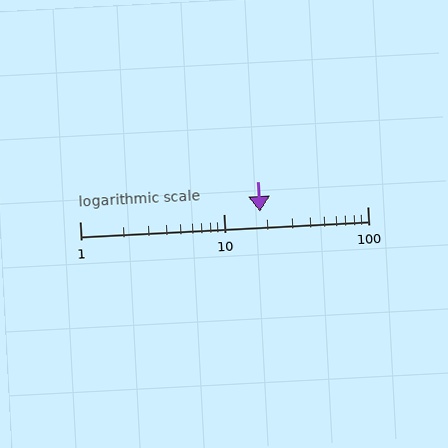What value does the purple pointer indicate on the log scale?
The pointer indicates approximately 18.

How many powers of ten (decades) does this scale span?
The scale spans 2 decades, from 1 to 100.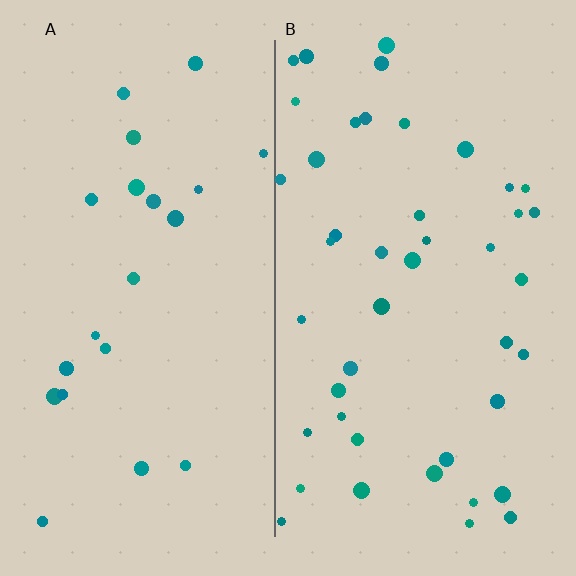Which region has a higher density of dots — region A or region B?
B (the right).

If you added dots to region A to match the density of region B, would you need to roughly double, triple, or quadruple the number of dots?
Approximately double.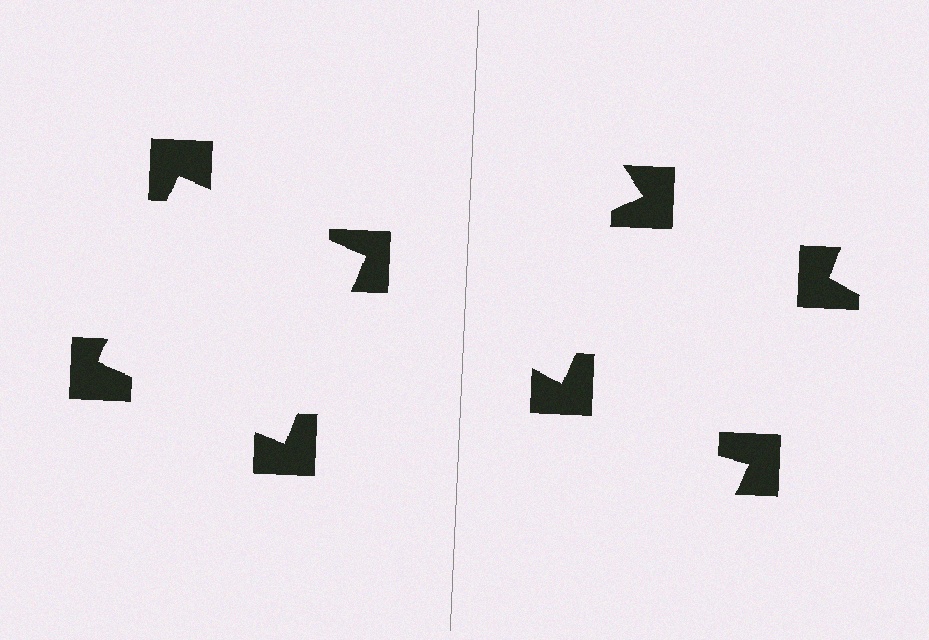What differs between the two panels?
The notched squares are positioned identically on both sides; only the wedge orientations differ. On the left they align to a square; on the right they are misaligned.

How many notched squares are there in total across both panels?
8 — 4 on each side.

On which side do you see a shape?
An illusory square appears on the left side. On the right side the wedge cuts are rotated, so no coherent shape forms.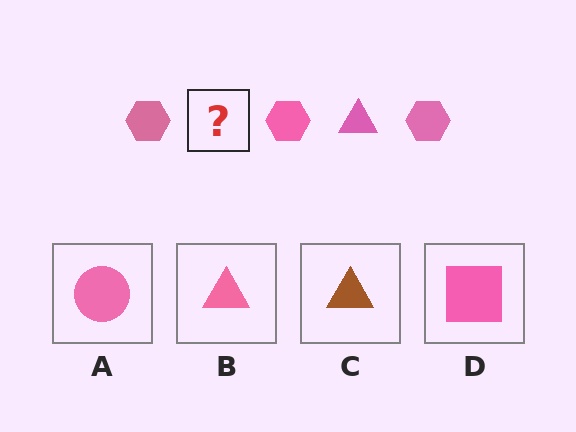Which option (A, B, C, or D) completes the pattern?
B.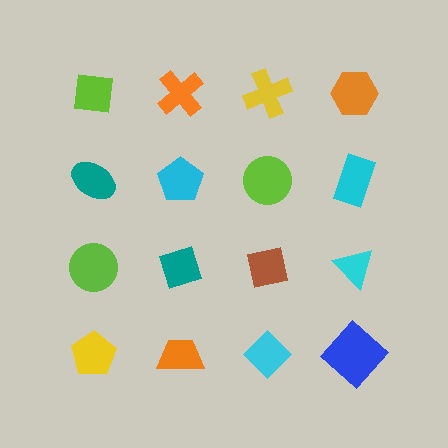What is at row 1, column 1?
A lime square.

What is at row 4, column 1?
A yellow pentagon.